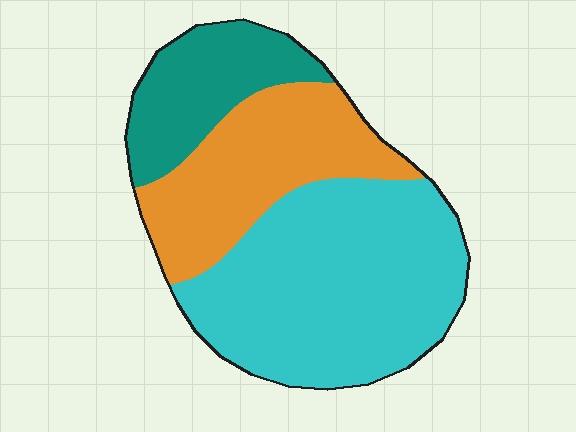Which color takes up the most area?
Cyan, at roughly 50%.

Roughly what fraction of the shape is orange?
Orange takes up between a sixth and a third of the shape.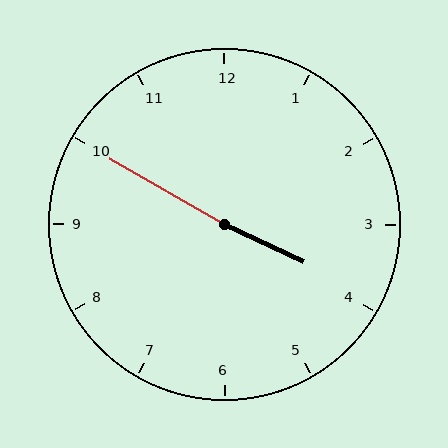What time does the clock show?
3:50.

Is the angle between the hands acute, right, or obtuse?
It is obtuse.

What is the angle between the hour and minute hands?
Approximately 175 degrees.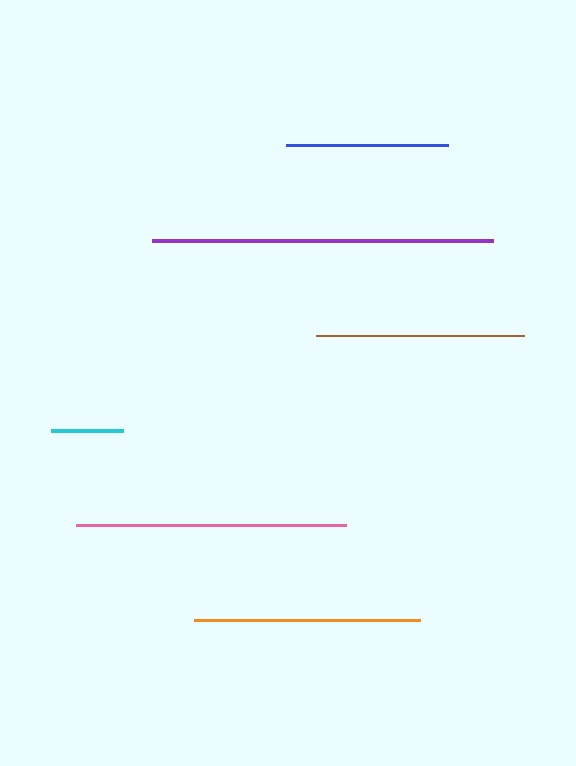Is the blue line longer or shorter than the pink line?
The pink line is longer than the blue line.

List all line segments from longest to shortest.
From longest to shortest: purple, pink, orange, brown, blue, cyan.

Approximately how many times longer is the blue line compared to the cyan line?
The blue line is approximately 2.3 times the length of the cyan line.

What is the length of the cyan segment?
The cyan segment is approximately 72 pixels long.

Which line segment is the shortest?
The cyan line is the shortest at approximately 72 pixels.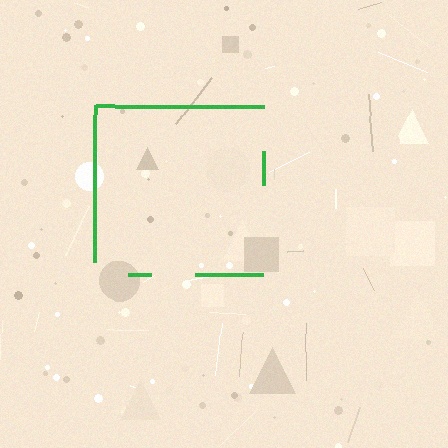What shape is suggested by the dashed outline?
The dashed outline suggests a square.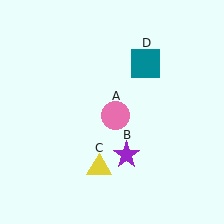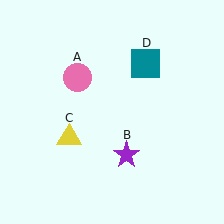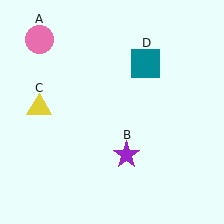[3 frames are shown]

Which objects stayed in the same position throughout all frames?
Purple star (object B) and teal square (object D) remained stationary.